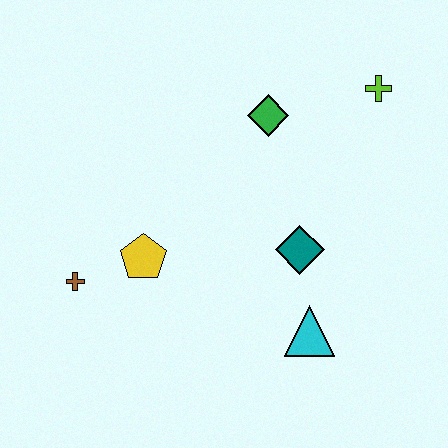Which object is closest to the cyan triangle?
The teal diamond is closest to the cyan triangle.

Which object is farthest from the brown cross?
The lime cross is farthest from the brown cross.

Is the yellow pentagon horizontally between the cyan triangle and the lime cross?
No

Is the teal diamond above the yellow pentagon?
Yes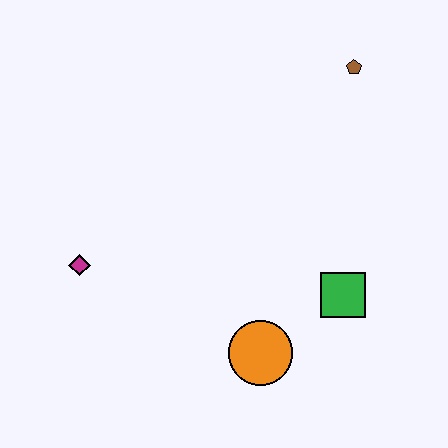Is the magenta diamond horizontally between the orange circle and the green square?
No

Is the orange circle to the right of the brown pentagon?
No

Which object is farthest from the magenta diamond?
The brown pentagon is farthest from the magenta diamond.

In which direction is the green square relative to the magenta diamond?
The green square is to the right of the magenta diamond.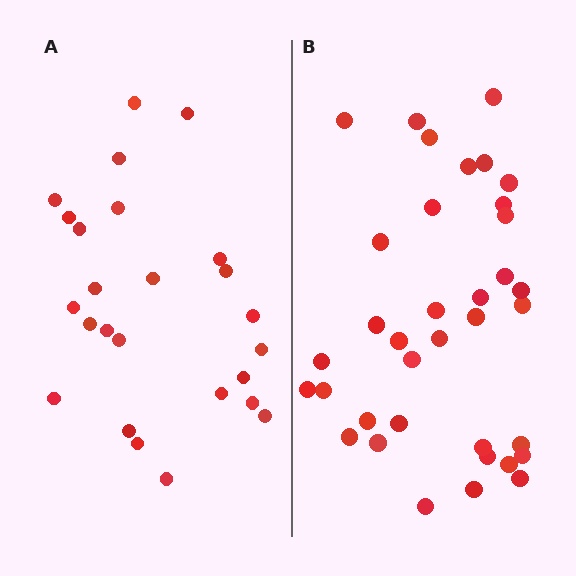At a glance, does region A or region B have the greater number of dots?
Region B (the right region) has more dots.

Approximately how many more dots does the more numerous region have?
Region B has roughly 12 or so more dots than region A.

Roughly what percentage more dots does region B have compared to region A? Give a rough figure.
About 45% more.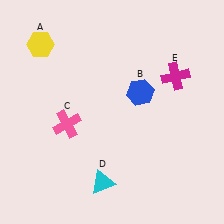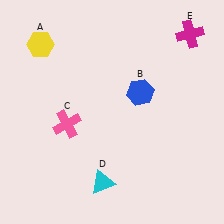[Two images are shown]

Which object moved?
The magenta cross (E) moved up.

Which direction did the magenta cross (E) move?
The magenta cross (E) moved up.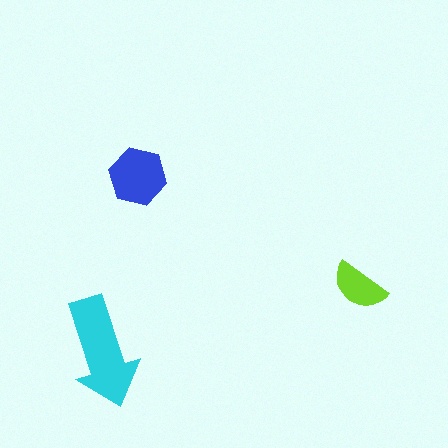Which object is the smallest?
The lime semicircle.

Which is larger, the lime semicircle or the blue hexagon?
The blue hexagon.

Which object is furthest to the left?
The cyan arrow is leftmost.